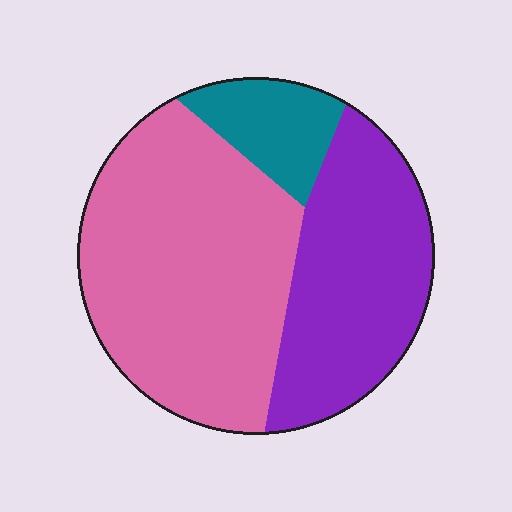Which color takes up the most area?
Pink, at roughly 55%.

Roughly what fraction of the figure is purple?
Purple takes up between a third and a half of the figure.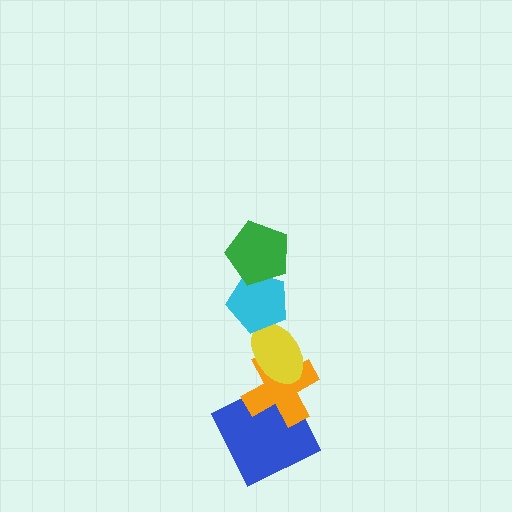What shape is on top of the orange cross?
The yellow ellipse is on top of the orange cross.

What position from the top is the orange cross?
The orange cross is 4th from the top.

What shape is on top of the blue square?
The orange cross is on top of the blue square.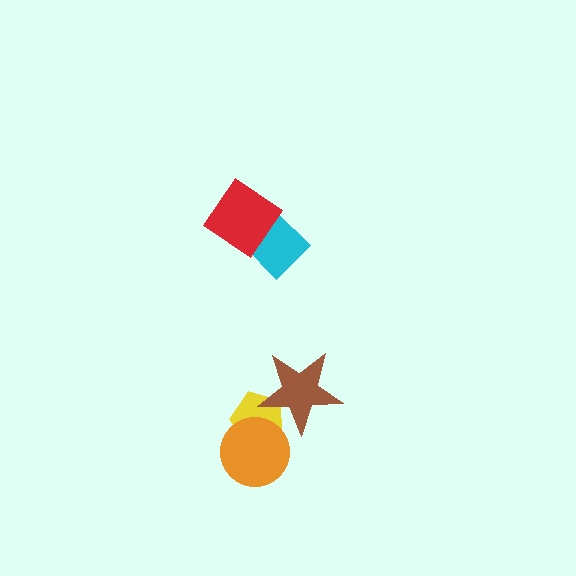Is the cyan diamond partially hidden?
Yes, it is partially covered by another shape.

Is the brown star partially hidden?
No, no other shape covers it.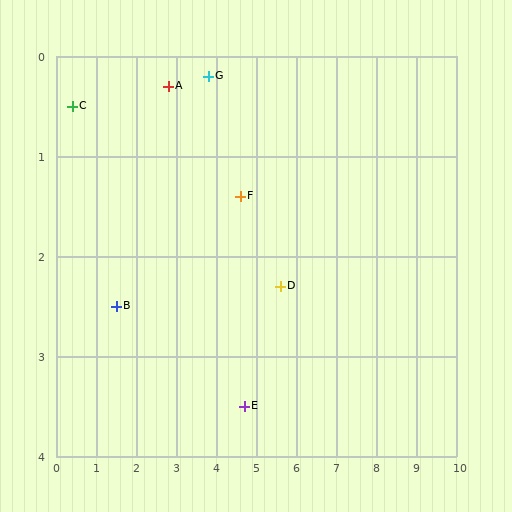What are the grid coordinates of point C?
Point C is at approximately (0.4, 0.5).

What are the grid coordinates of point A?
Point A is at approximately (2.8, 0.3).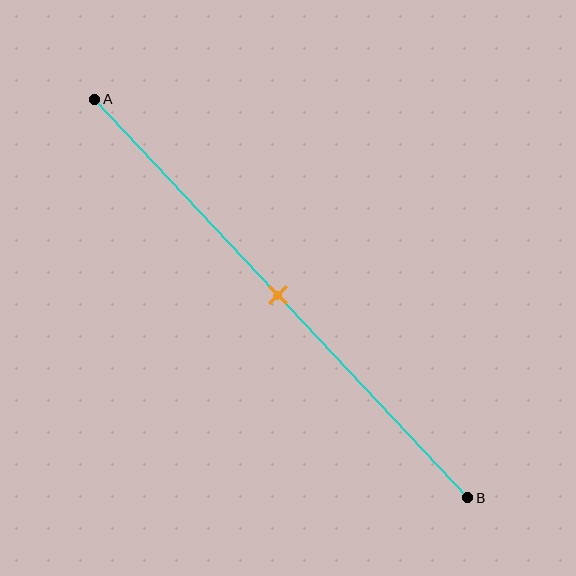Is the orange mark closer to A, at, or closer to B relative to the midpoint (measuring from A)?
The orange mark is approximately at the midpoint of segment AB.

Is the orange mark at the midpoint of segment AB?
Yes, the mark is approximately at the midpoint.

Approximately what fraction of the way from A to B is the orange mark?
The orange mark is approximately 50% of the way from A to B.